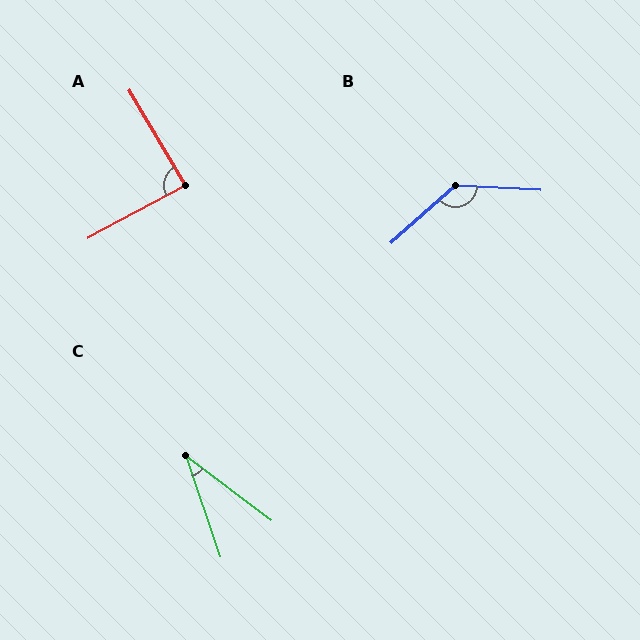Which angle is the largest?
B, at approximately 136 degrees.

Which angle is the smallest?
C, at approximately 34 degrees.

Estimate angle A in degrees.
Approximately 87 degrees.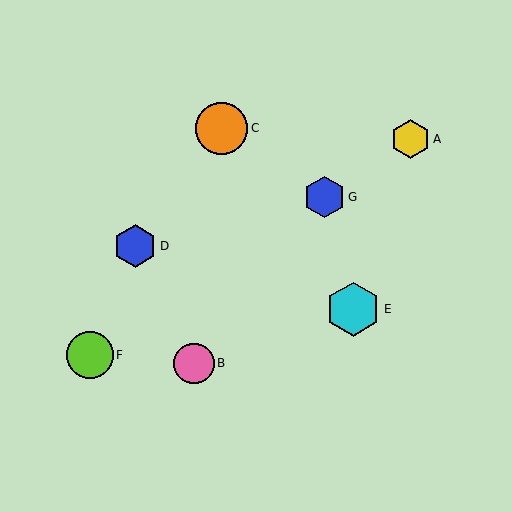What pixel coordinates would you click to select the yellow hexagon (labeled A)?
Click at (410, 139) to select the yellow hexagon A.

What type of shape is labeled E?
Shape E is a cyan hexagon.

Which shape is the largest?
The cyan hexagon (labeled E) is the largest.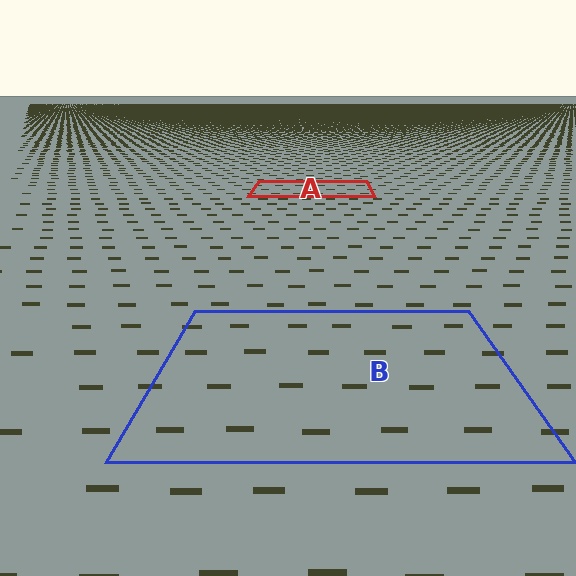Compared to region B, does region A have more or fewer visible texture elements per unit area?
Region A has more texture elements per unit area — they are packed more densely because it is farther away.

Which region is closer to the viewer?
Region B is closer. The texture elements there are larger and more spread out.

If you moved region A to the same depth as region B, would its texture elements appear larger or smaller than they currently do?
They would appear larger. At a closer depth, the same texture elements are projected at a bigger on-screen size.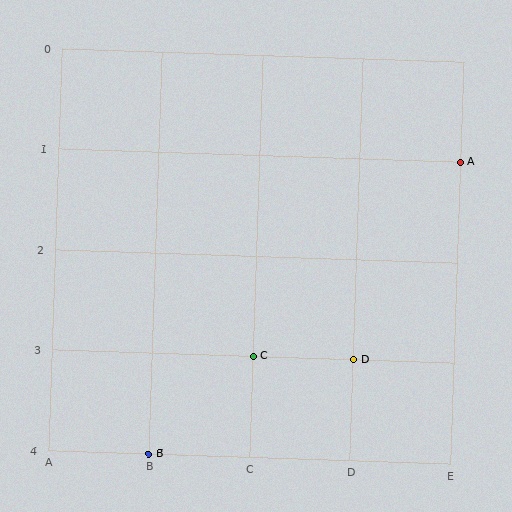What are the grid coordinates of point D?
Point D is at grid coordinates (D, 3).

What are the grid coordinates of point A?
Point A is at grid coordinates (E, 1).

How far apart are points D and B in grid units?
Points D and B are 2 columns and 1 row apart (about 2.2 grid units diagonally).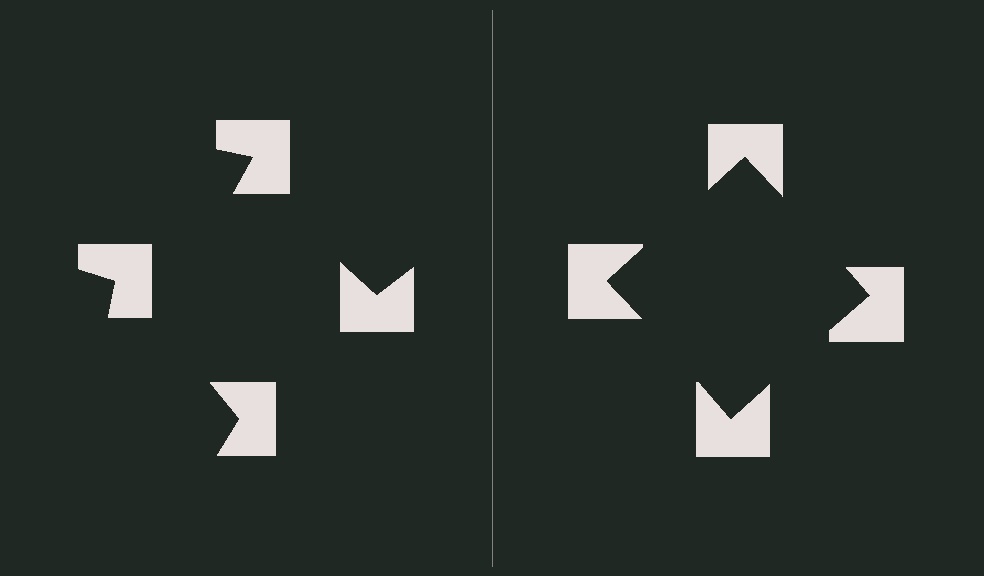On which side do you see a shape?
An illusory square appears on the right side. On the left side the wedge cuts are rotated, so no coherent shape forms.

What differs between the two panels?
The notched squares are positioned identically on both sides; only the wedge orientations differ. On the right they align to a square; on the left they are misaligned.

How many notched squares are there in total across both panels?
8 — 4 on each side.